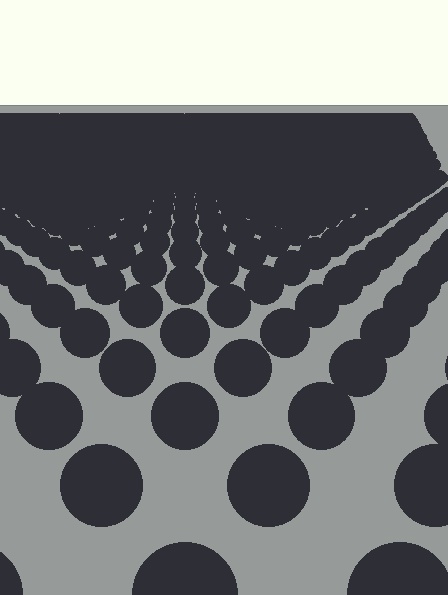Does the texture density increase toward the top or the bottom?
Density increases toward the top.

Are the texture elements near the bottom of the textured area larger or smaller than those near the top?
Larger. Near the bottom, elements are closer to the viewer and appear at a bigger on-screen size.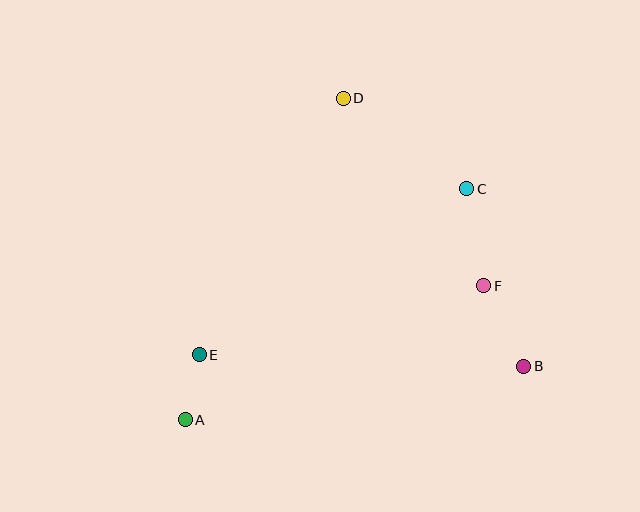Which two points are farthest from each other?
Points A and C are farthest from each other.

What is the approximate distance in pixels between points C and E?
The distance between C and E is approximately 315 pixels.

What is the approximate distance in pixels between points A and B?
The distance between A and B is approximately 343 pixels.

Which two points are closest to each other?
Points A and E are closest to each other.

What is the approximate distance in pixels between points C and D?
The distance between C and D is approximately 153 pixels.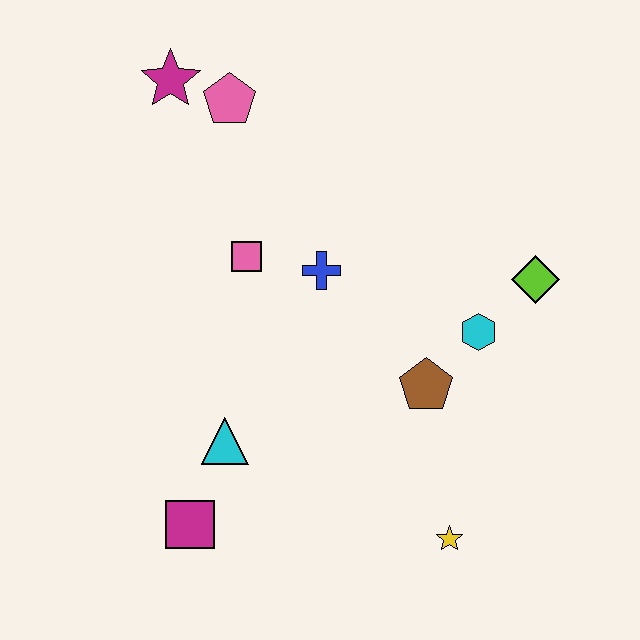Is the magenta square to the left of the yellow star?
Yes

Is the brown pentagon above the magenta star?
No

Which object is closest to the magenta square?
The cyan triangle is closest to the magenta square.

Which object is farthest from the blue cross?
The yellow star is farthest from the blue cross.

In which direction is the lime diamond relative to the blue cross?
The lime diamond is to the right of the blue cross.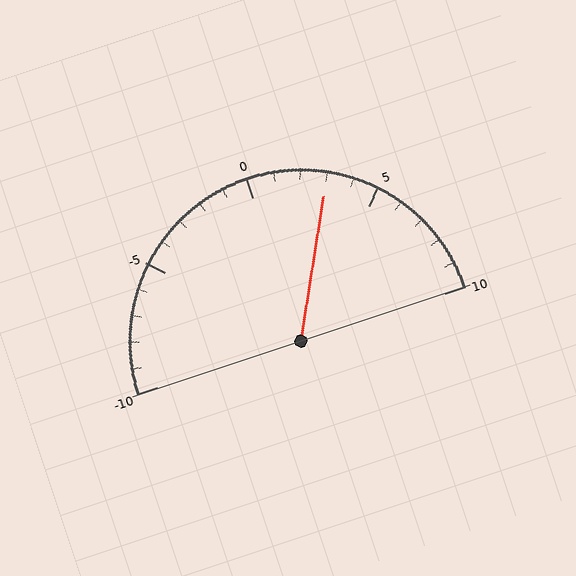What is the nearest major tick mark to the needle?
The nearest major tick mark is 5.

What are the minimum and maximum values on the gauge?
The gauge ranges from -10 to 10.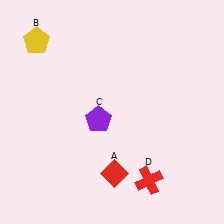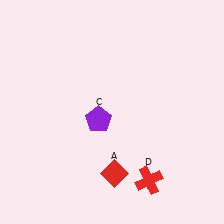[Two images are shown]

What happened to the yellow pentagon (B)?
The yellow pentagon (B) was removed in Image 2. It was in the top-left area of Image 1.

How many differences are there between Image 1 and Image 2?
There is 1 difference between the two images.